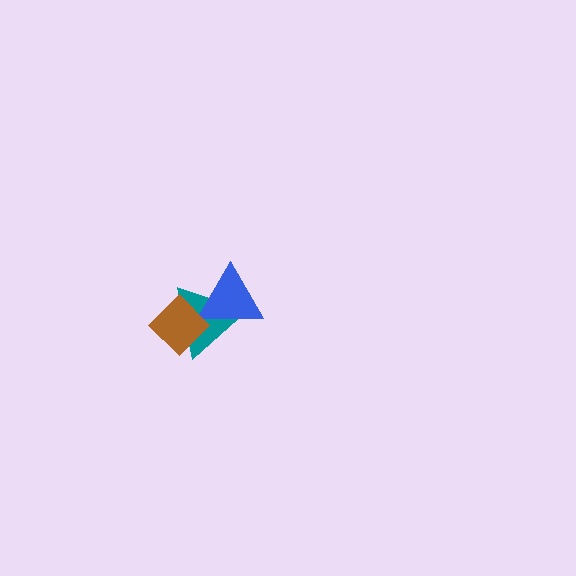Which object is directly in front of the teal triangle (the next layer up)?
The blue triangle is directly in front of the teal triangle.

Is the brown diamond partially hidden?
No, no other shape covers it.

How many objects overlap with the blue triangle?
2 objects overlap with the blue triangle.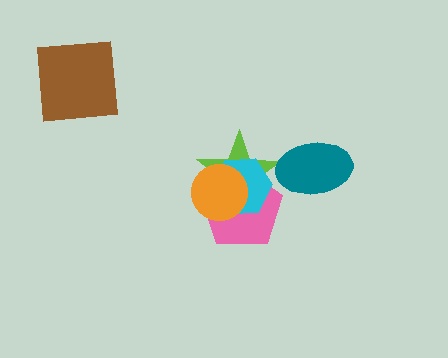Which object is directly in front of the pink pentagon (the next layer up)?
The cyan hexagon is directly in front of the pink pentagon.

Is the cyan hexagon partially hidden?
Yes, it is partially covered by another shape.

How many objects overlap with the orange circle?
3 objects overlap with the orange circle.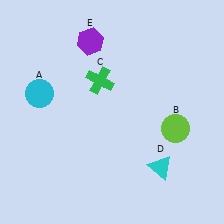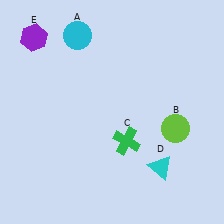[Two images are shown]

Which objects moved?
The objects that moved are: the cyan circle (A), the green cross (C), the purple hexagon (E).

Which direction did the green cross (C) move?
The green cross (C) moved down.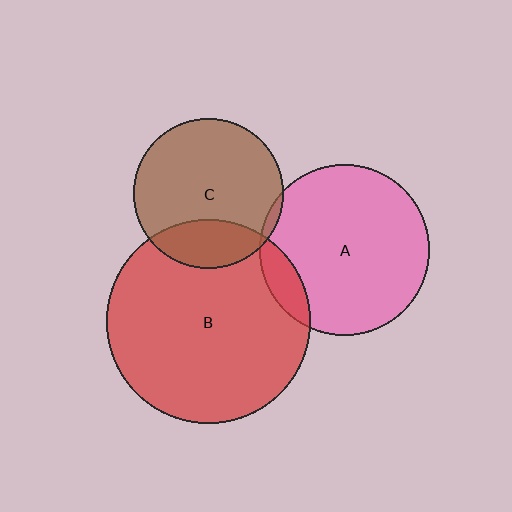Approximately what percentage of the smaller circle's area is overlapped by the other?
Approximately 10%.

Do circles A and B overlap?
Yes.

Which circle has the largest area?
Circle B (red).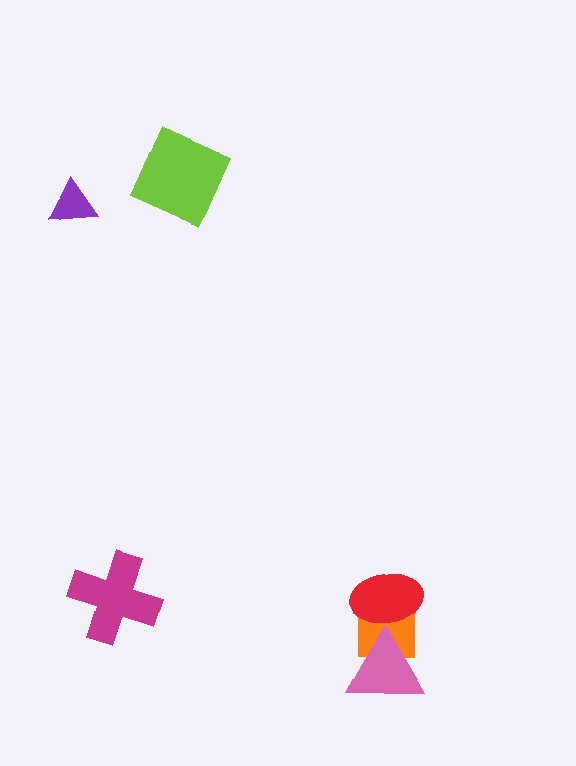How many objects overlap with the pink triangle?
2 objects overlap with the pink triangle.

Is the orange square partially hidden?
Yes, it is partially covered by another shape.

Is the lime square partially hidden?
No, no other shape covers it.